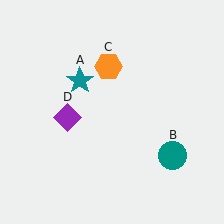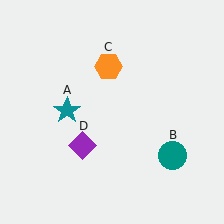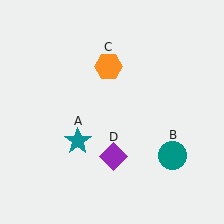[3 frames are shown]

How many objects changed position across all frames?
2 objects changed position: teal star (object A), purple diamond (object D).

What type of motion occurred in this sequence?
The teal star (object A), purple diamond (object D) rotated counterclockwise around the center of the scene.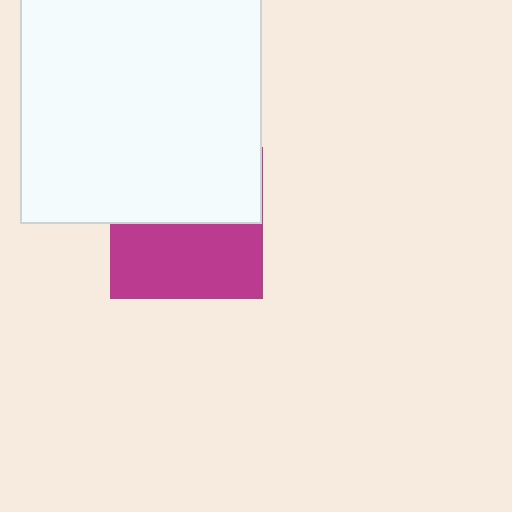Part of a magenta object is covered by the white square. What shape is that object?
It is a square.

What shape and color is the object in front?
The object in front is a white square.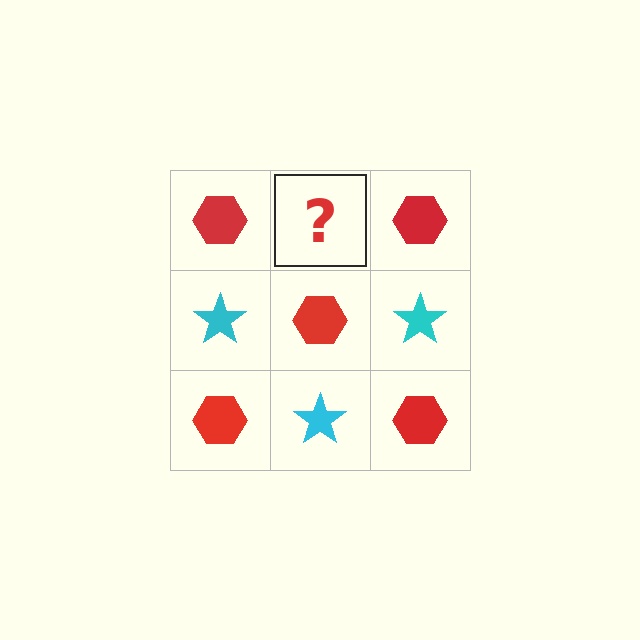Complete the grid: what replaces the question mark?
The question mark should be replaced with a cyan star.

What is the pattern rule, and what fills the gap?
The rule is that it alternates red hexagon and cyan star in a checkerboard pattern. The gap should be filled with a cyan star.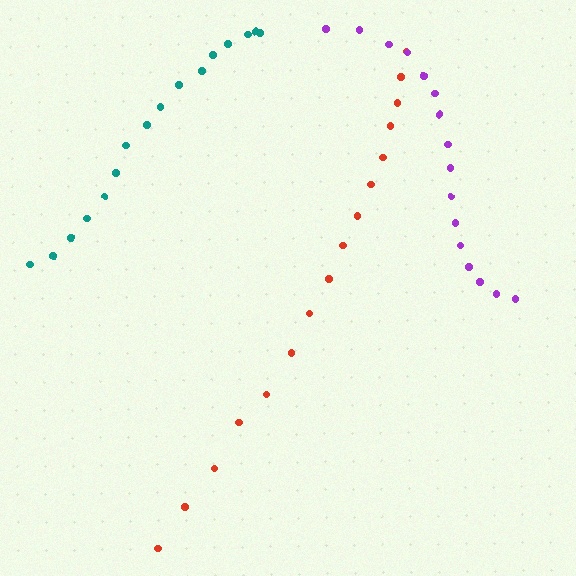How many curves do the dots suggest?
There are 3 distinct paths.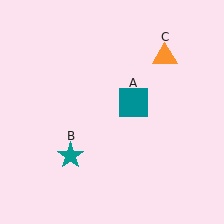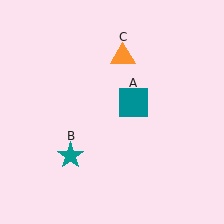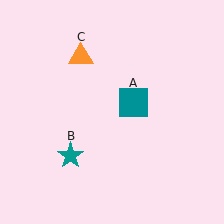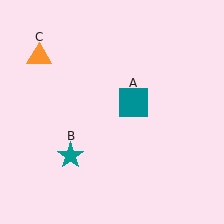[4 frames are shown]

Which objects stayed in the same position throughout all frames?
Teal square (object A) and teal star (object B) remained stationary.